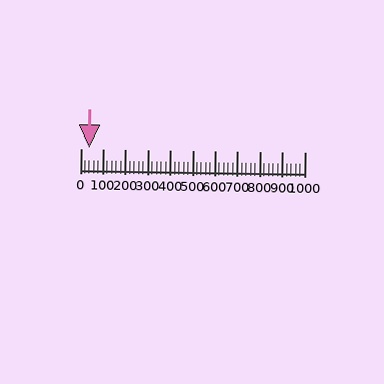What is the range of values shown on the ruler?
The ruler shows values from 0 to 1000.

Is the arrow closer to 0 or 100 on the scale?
The arrow is closer to 0.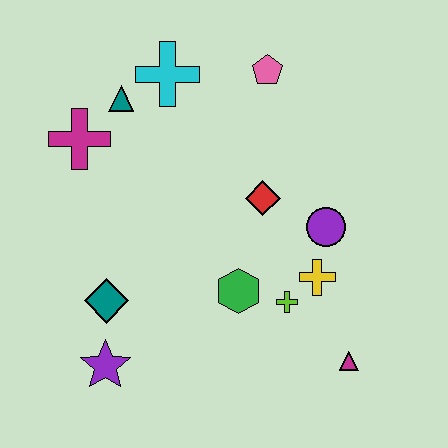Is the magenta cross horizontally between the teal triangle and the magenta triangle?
No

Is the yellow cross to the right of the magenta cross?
Yes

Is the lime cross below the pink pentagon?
Yes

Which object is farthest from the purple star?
The pink pentagon is farthest from the purple star.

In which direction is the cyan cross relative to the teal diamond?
The cyan cross is above the teal diamond.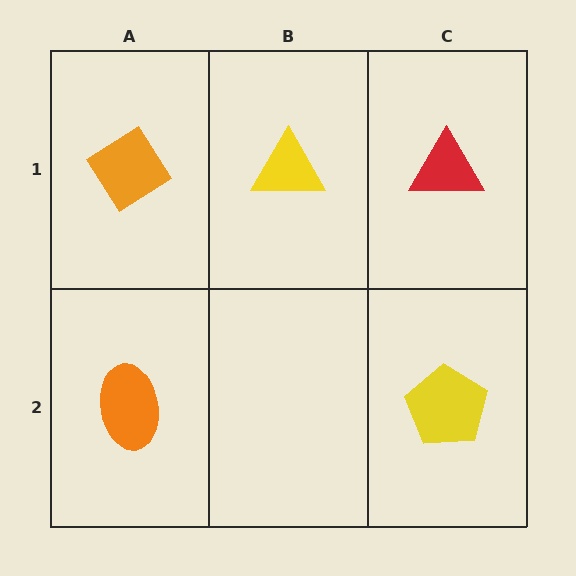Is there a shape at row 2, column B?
No, that cell is empty.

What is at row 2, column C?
A yellow pentagon.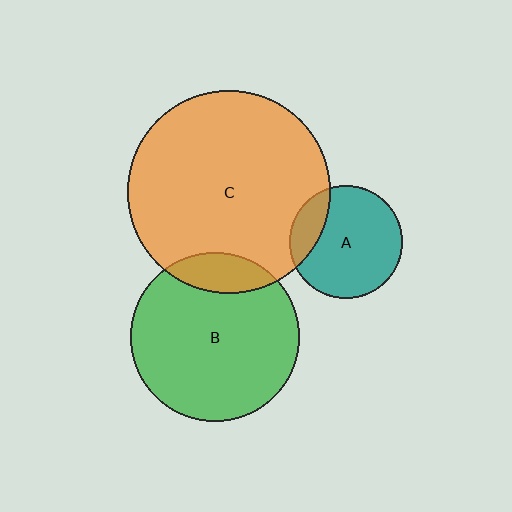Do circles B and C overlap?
Yes.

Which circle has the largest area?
Circle C (orange).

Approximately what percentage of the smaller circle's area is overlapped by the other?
Approximately 15%.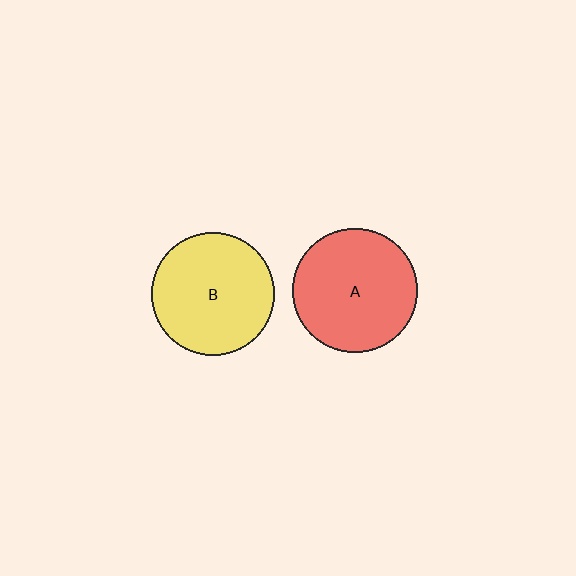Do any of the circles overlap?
No, none of the circles overlap.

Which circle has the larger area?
Circle A (red).